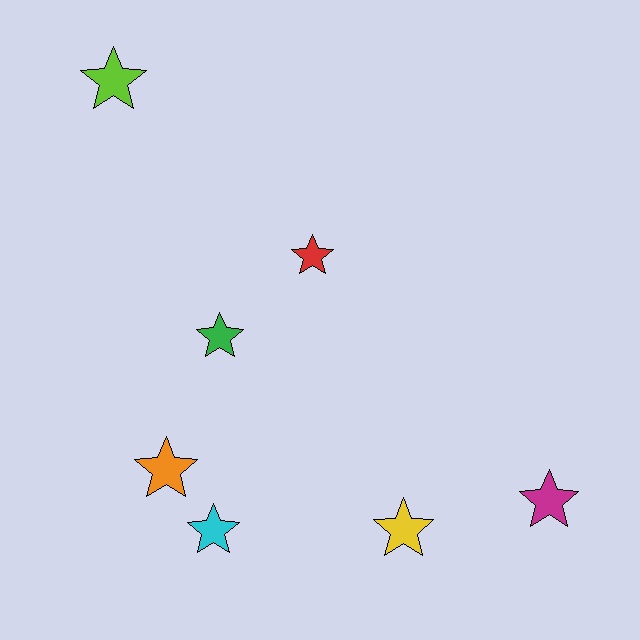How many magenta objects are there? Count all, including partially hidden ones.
There is 1 magenta object.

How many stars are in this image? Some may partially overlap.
There are 7 stars.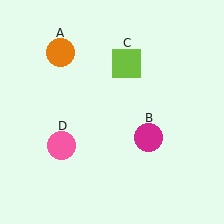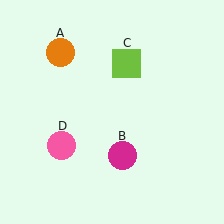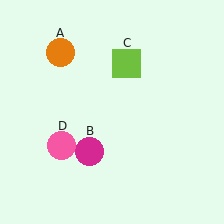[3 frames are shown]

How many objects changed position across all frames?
1 object changed position: magenta circle (object B).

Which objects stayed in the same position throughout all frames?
Orange circle (object A) and lime square (object C) and pink circle (object D) remained stationary.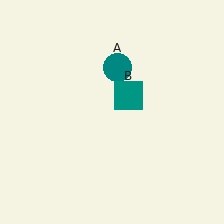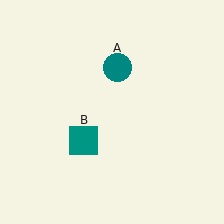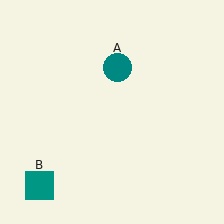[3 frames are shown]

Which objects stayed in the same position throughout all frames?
Teal circle (object A) remained stationary.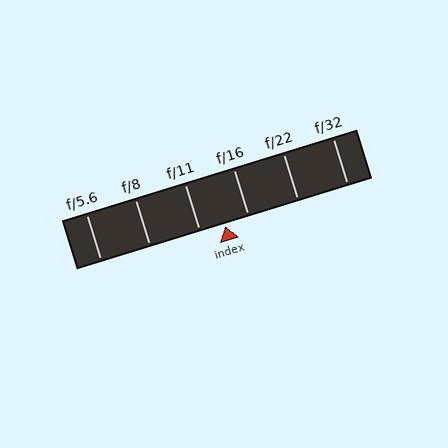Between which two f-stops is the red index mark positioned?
The index mark is between f/11 and f/16.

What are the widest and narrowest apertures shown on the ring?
The widest aperture shown is f/5.6 and the narrowest is f/32.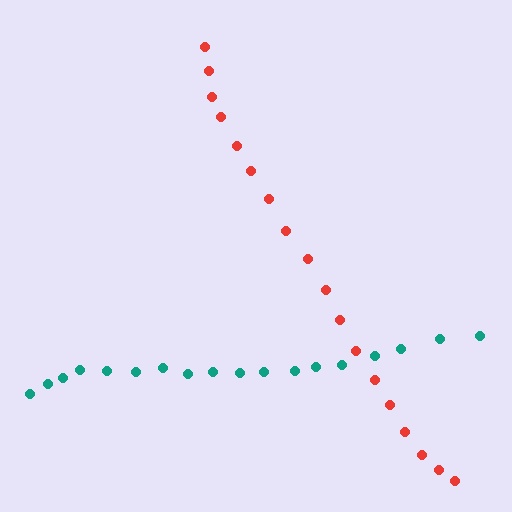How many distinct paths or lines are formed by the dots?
There are 2 distinct paths.